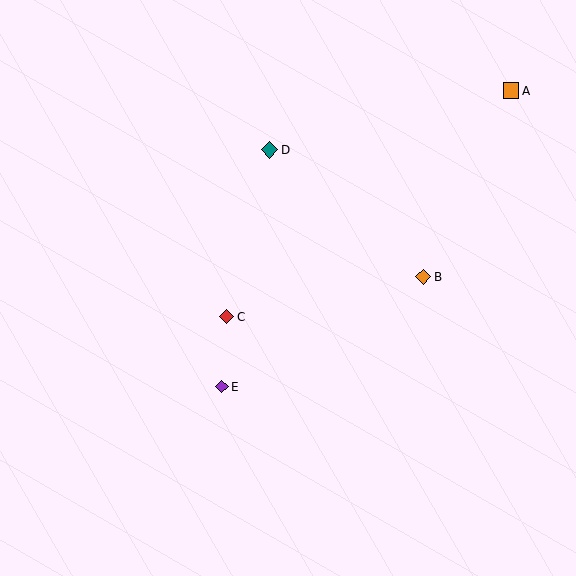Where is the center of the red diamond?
The center of the red diamond is at (227, 317).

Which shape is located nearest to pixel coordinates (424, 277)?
The orange diamond (labeled B) at (423, 277) is nearest to that location.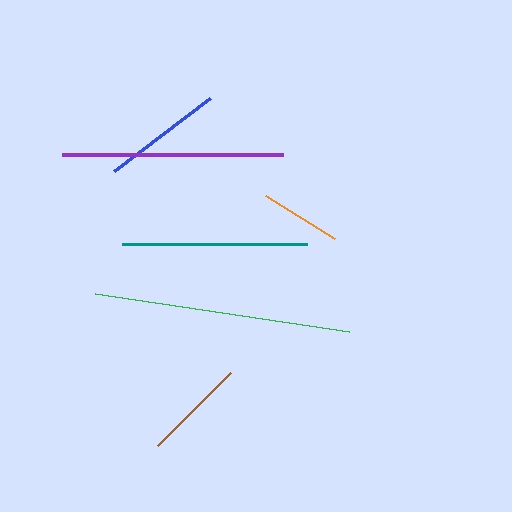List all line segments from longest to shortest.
From longest to shortest: green, purple, teal, blue, brown, orange.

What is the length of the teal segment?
The teal segment is approximately 186 pixels long.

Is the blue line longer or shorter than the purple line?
The purple line is longer than the blue line.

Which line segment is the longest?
The green line is the longest at approximately 256 pixels.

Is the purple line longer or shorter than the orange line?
The purple line is longer than the orange line.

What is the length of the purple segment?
The purple segment is approximately 221 pixels long.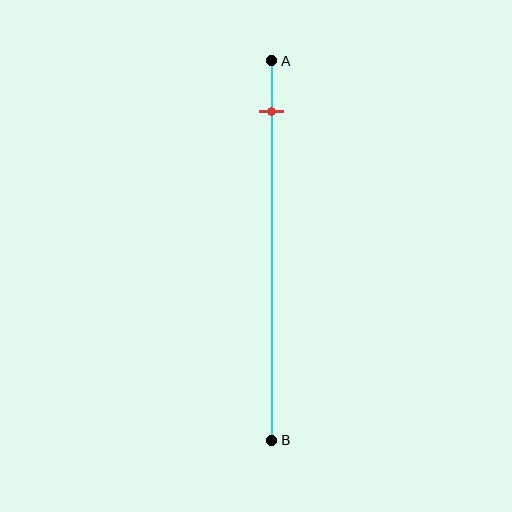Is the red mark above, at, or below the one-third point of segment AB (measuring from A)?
The red mark is above the one-third point of segment AB.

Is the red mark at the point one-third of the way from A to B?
No, the mark is at about 15% from A, not at the 33% one-third point.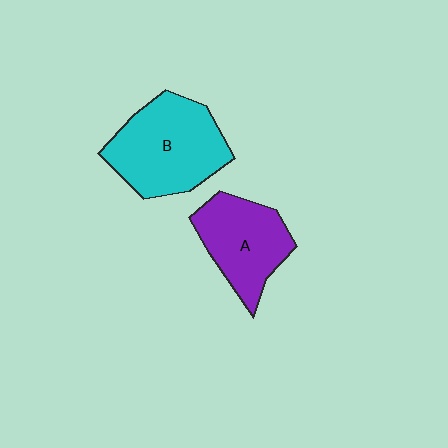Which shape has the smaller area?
Shape A (purple).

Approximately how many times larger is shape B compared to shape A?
Approximately 1.3 times.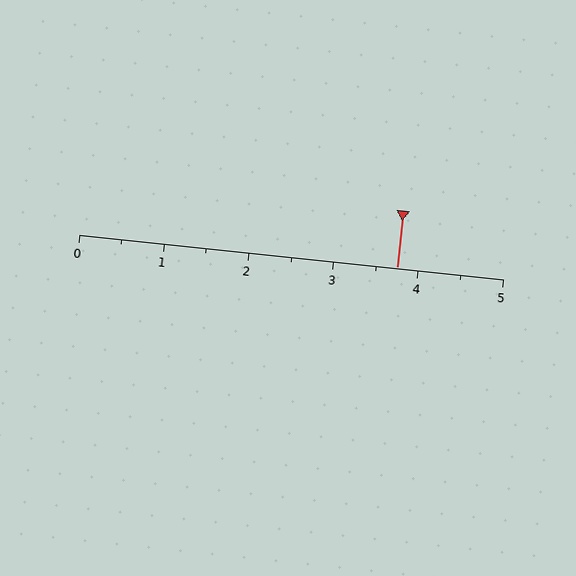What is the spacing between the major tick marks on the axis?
The major ticks are spaced 1 apart.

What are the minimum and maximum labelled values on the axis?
The axis runs from 0 to 5.